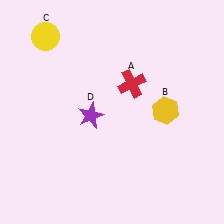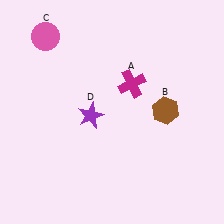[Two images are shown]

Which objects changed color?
A changed from red to magenta. B changed from yellow to brown. C changed from yellow to pink.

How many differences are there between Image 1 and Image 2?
There are 3 differences between the two images.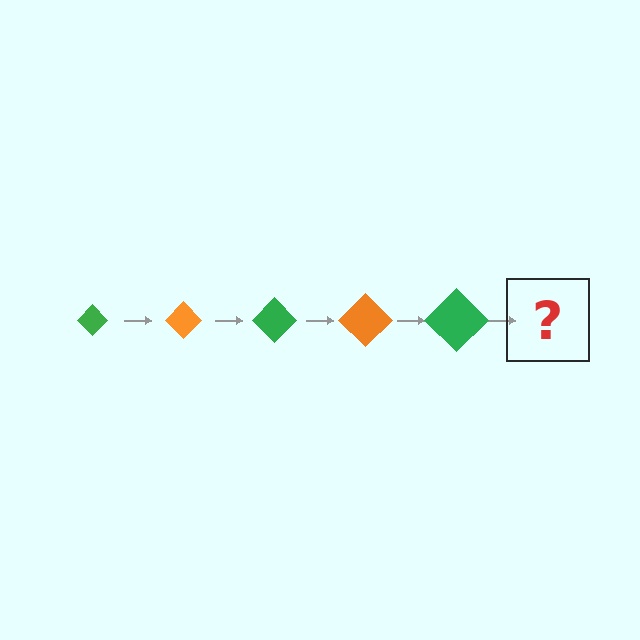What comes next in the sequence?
The next element should be an orange diamond, larger than the previous one.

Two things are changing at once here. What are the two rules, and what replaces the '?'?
The two rules are that the diamond grows larger each step and the color cycles through green and orange. The '?' should be an orange diamond, larger than the previous one.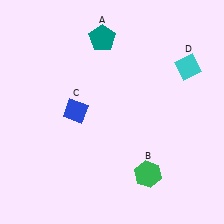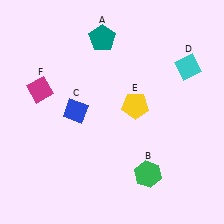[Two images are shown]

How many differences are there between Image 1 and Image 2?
There are 2 differences between the two images.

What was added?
A yellow pentagon (E), a magenta diamond (F) were added in Image 2.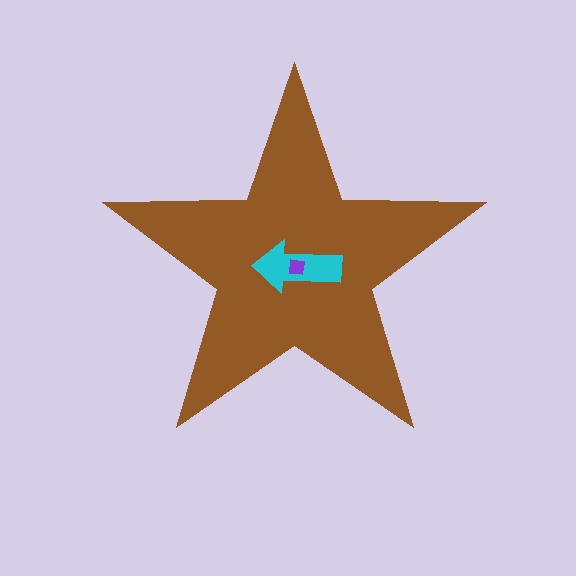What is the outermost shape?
The brown star.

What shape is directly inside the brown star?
The cyan arrow.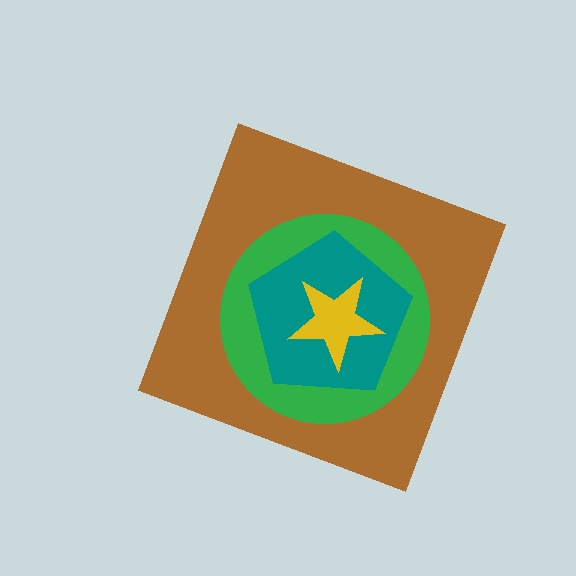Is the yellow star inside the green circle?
Yes.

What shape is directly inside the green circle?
The teal pentagon.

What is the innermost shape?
The yellow star.